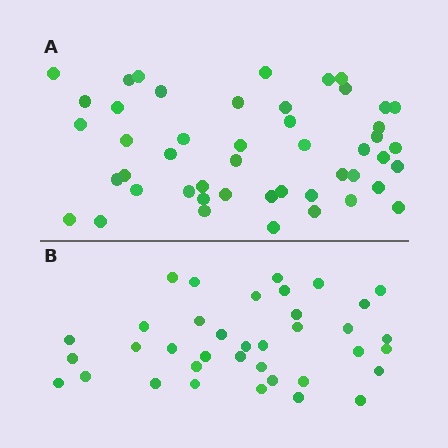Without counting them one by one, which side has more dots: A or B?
Region A (the top region) has more dots.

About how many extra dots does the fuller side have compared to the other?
Region A has roughly 12 or so more dots than region B.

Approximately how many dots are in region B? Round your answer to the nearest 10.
About 40 dots. (The exact count is 37, which rounds to 40.)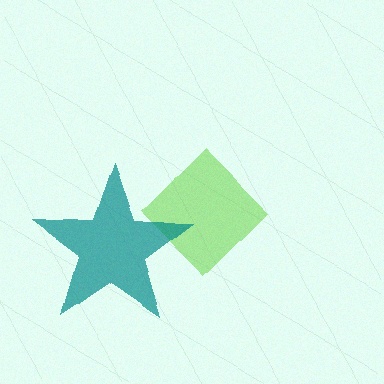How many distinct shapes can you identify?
There are 2 distinct shapes: a lime diamond, a teal star.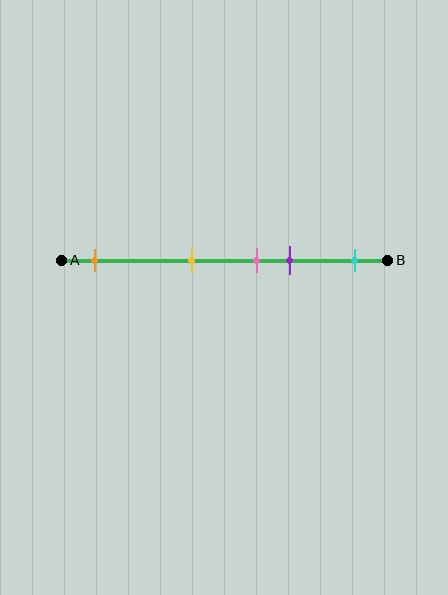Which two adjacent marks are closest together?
The pink and purple marks are the closest adjacent pair.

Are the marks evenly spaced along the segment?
No, the marks are not evenly spaced.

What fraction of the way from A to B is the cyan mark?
The cyan mark is approximately 90% (0.9) of the way from A to B.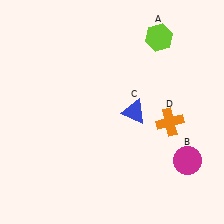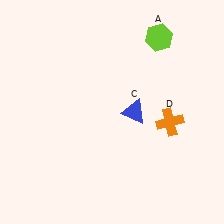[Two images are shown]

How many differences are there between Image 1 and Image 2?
There is 1 difference between the two images.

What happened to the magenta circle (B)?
The magenta circle (B) was removed in Image 2. It was in the bottom-right area of Image 1.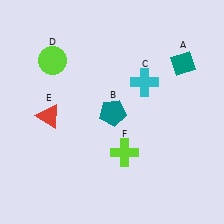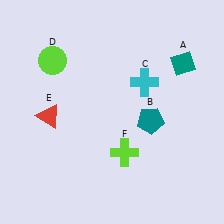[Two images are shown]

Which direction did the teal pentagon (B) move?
The teal pentagon (B) moved right.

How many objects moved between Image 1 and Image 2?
1 object moved between the two images.